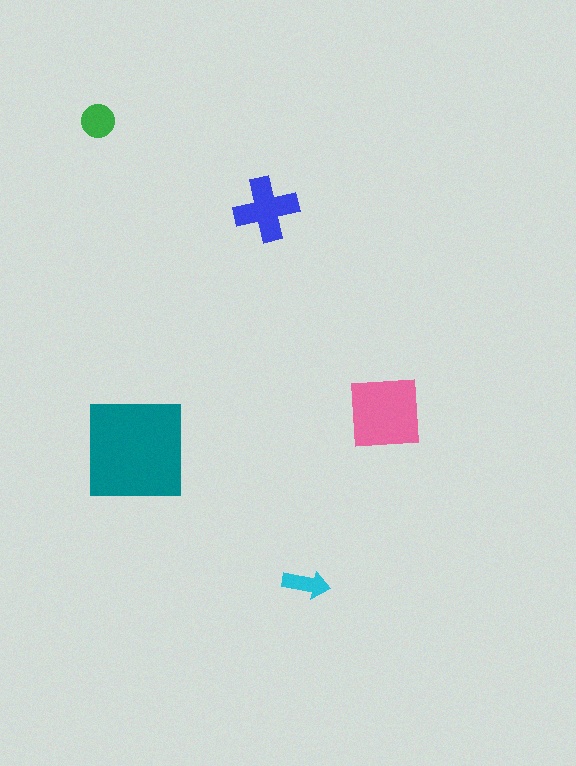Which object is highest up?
The green circle is topmost.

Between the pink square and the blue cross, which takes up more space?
The pink square.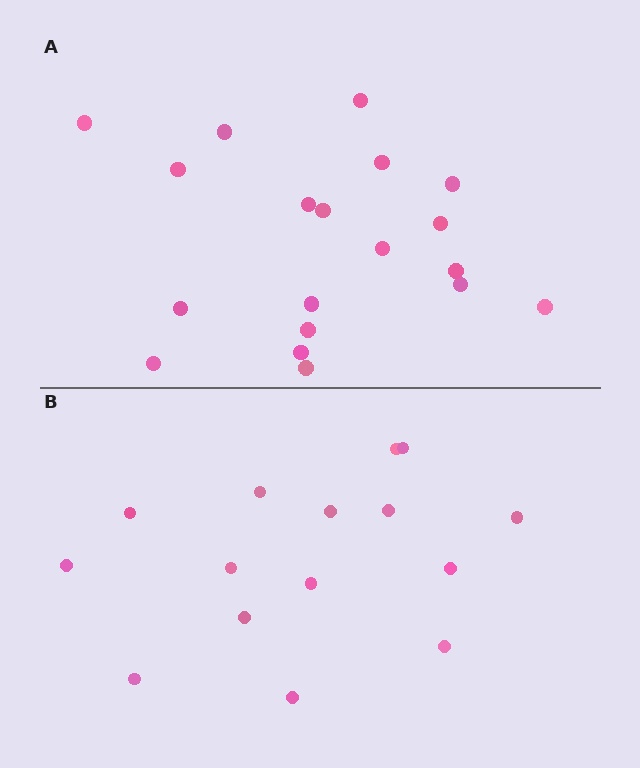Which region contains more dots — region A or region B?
Region A (the top region) has more dots.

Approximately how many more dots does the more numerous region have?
Region A has about 4 more dots than region B.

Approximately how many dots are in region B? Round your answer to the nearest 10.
About 20 dots. (The exact count is 15, which rounds to 20.)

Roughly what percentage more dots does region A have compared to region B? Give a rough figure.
About 25% more.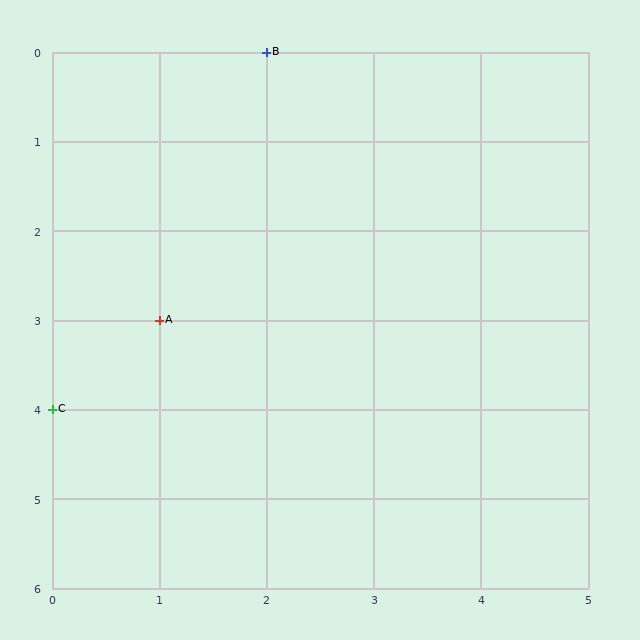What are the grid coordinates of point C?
Point C is at grid coordinates (0, 4).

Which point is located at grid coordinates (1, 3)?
Point A is at (1, 3).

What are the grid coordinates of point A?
Point A is at grid coordinates (1, 3).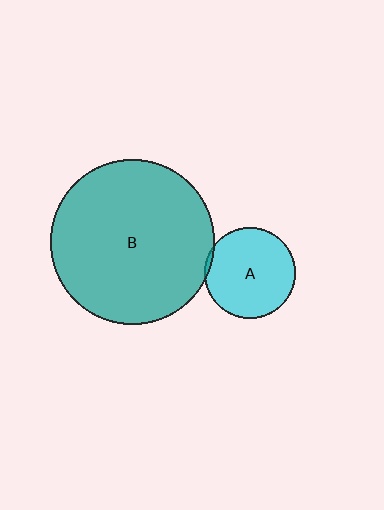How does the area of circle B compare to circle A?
Approximately 3.2 times.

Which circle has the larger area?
Circle B (teal).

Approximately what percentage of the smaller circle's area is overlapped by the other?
Approximately 5%.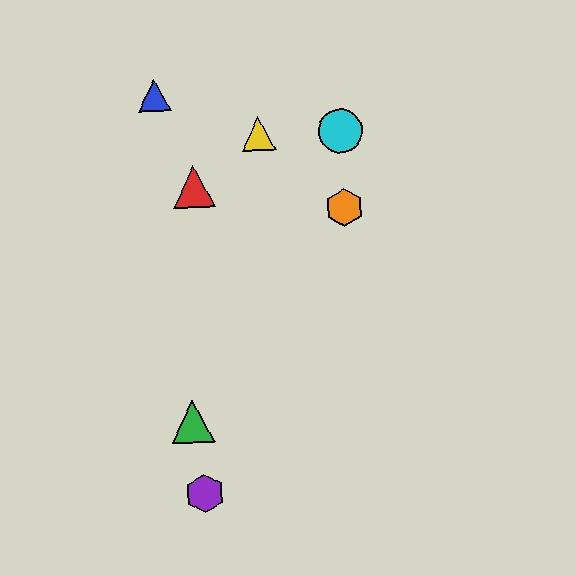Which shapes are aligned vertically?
The orange hexagon, the cyan circle are aligned vertically.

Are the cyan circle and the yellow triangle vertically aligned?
No, the cyan circle is at x≈341 and the yellow triangle is at x≈259.